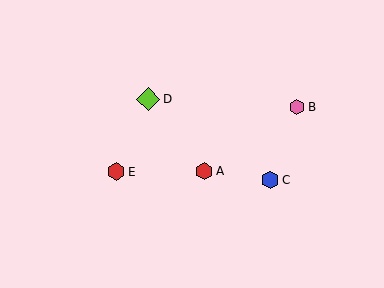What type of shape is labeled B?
Shape B is a pink hexagon.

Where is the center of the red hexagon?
The center of the red hexagon is at (116, 172).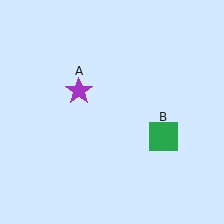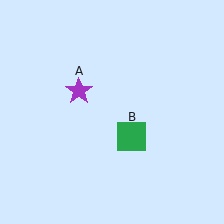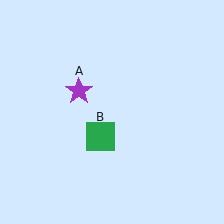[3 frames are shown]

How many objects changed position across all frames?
1 object changed position: green square (object B).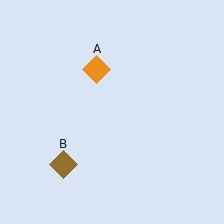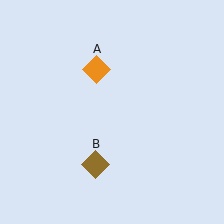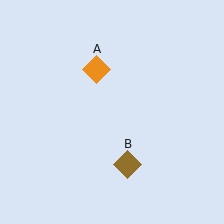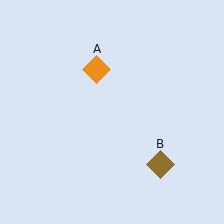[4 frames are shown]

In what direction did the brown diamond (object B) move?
The brown diamond (object B) moved right.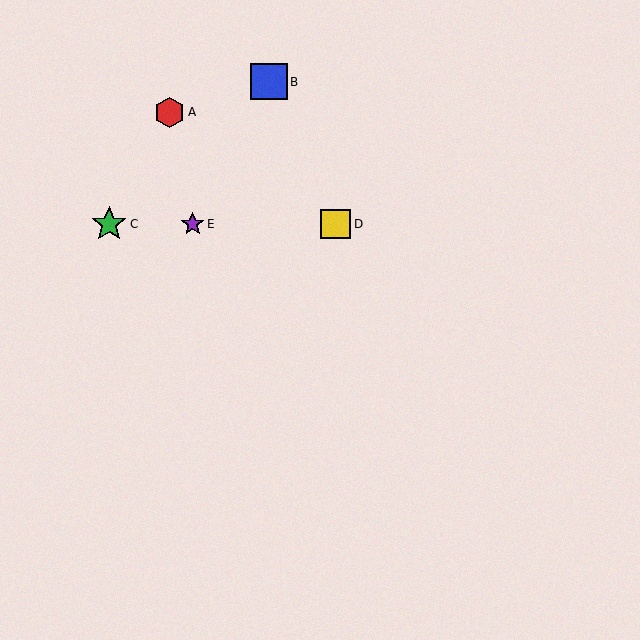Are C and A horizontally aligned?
No, C is at y≈224 and A is at y≈112.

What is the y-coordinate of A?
Object A is at y≈112.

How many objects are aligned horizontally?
3 objects (C, D, E) are aligned horizontally.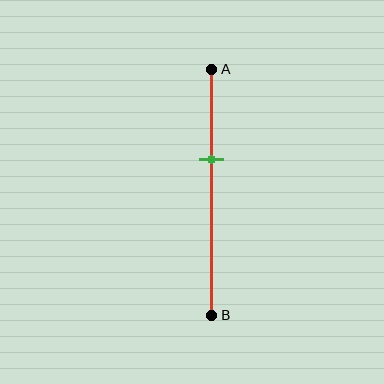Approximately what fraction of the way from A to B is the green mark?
The green mark is approximately 35% of the way from A to B.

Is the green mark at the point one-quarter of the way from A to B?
No, the mark is at about 35% from A, not at the 25% one-quarter point.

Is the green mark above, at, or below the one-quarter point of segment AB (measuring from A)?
The green mark is below the one-quarter point of segment AB.